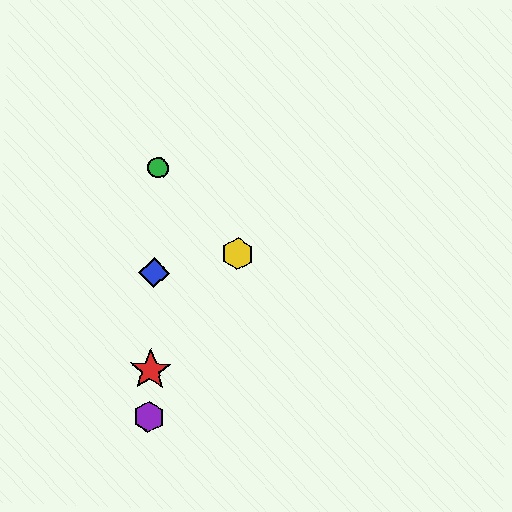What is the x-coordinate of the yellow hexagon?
The yellow hexagon is at x≈237.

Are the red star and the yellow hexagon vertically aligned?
No, the red star is at x≈151 and the yellow hexagon is at x≈237.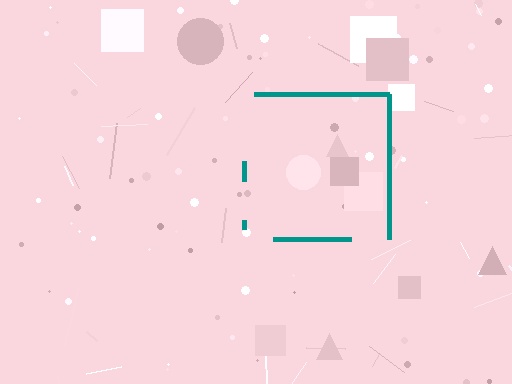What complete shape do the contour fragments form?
The contour fragments form a square.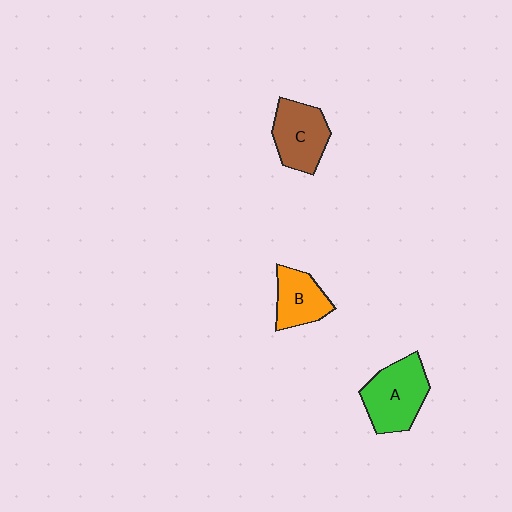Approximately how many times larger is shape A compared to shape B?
Approximately 1.5 times.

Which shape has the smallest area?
Shape B (orange).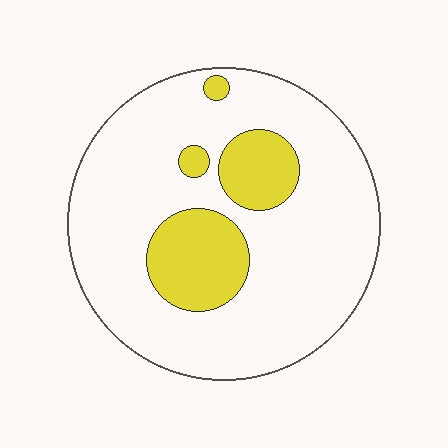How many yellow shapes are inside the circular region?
4.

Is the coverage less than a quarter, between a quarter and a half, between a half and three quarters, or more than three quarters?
Less than a quarter.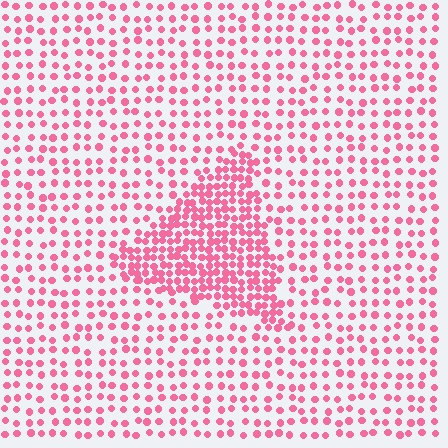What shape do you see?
I see a triangle.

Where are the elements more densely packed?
The elements are more densely packed inside the triangle boundary.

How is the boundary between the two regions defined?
The boundary is defined by a change in element density (approximately 2.3x ratio). All elements are the same color, size, and shape.